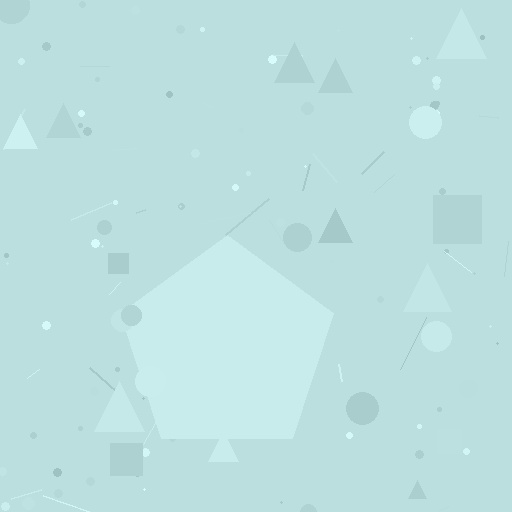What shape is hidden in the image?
A pentagon is hidden in the image.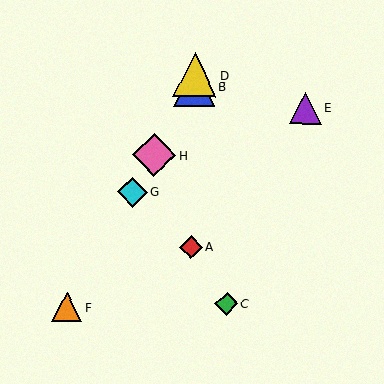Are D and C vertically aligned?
No, D is at x≈195 and C is at x≈227.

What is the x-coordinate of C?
Object C is at x≈227.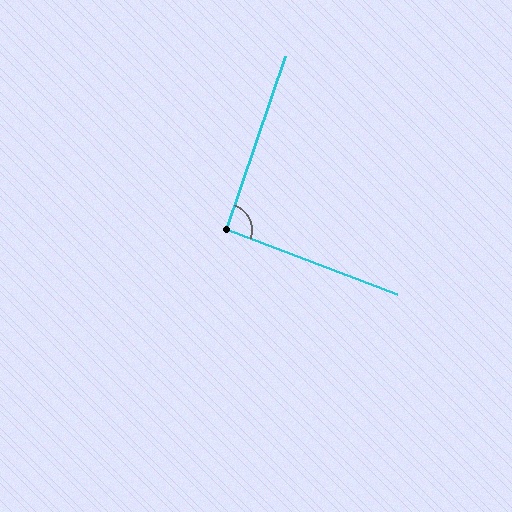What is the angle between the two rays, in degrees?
Approximately 92 degrees.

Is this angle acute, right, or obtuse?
It is approximately a right angle.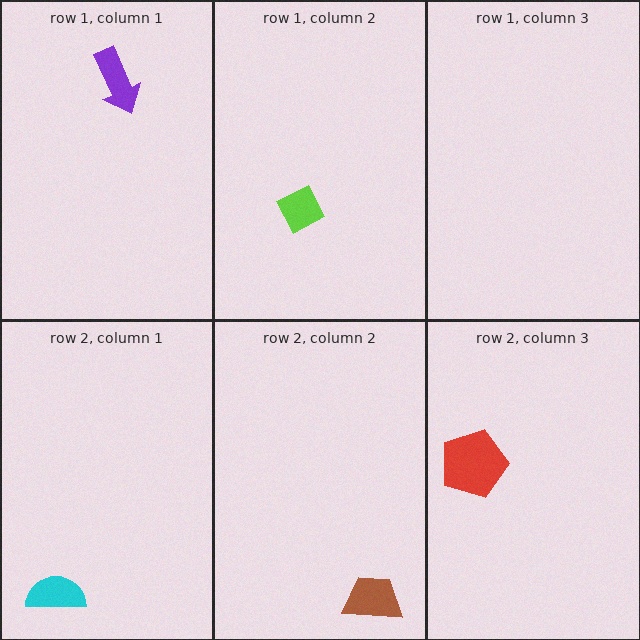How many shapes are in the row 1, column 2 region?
1.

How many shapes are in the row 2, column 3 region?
1.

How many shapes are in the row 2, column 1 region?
1.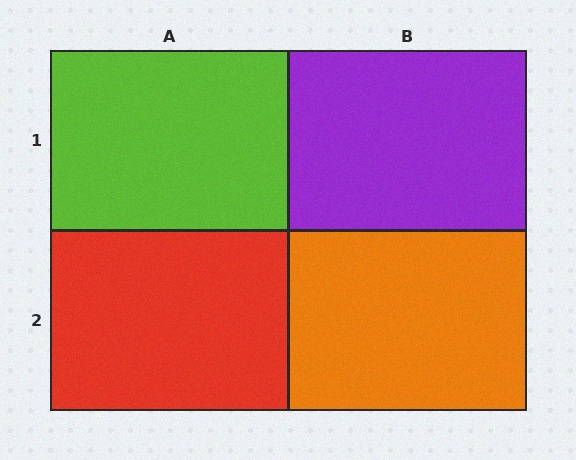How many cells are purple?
1 cell is purple.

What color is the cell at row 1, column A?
Lime.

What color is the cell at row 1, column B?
Purple.